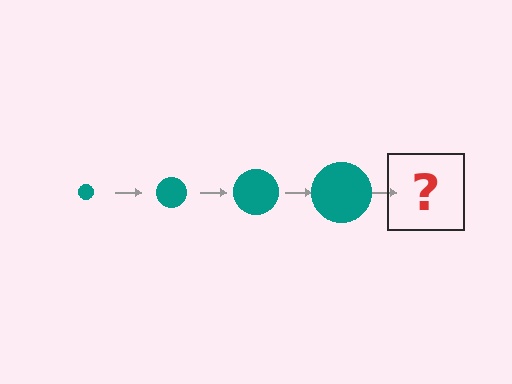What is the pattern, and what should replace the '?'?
The pattern is that the circle gets progressively larger each step. The '?' should be a teal circle, larger than the previous one.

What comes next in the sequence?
The next element should be a teal circle, larger than the previous one.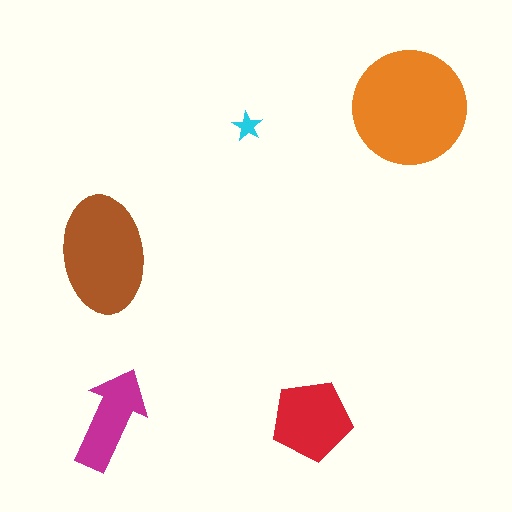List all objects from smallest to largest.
The cyan star, the magenta arrow, the red pentagon, the brown ellipse, the orange circle.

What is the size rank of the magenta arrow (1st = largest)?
4th.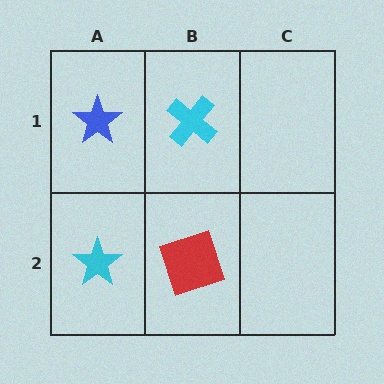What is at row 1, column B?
A cyan cross.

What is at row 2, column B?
A red square.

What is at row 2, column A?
A cyan star.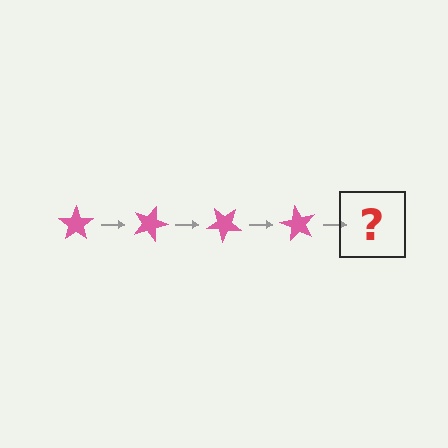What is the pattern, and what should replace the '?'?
The pattern is that the star rotates 20 degrees each step. The '?' should be a pink star rotated 80 degrees.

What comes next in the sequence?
The next element should be a pink star rotated 80 degrees.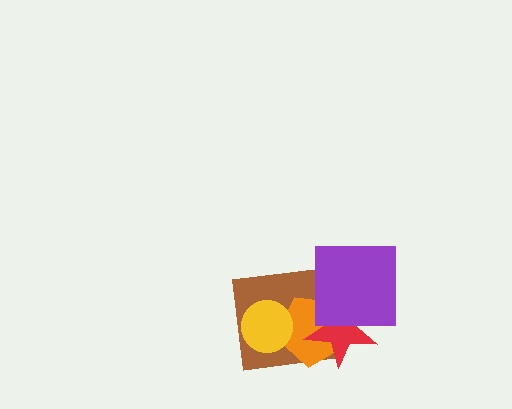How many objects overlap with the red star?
3 objects overlap with the red star.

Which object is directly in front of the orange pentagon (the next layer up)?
The yellow circle is directly in front of the orange pentagon.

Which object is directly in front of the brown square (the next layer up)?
The orange pentagon is directly in front of the brown square.